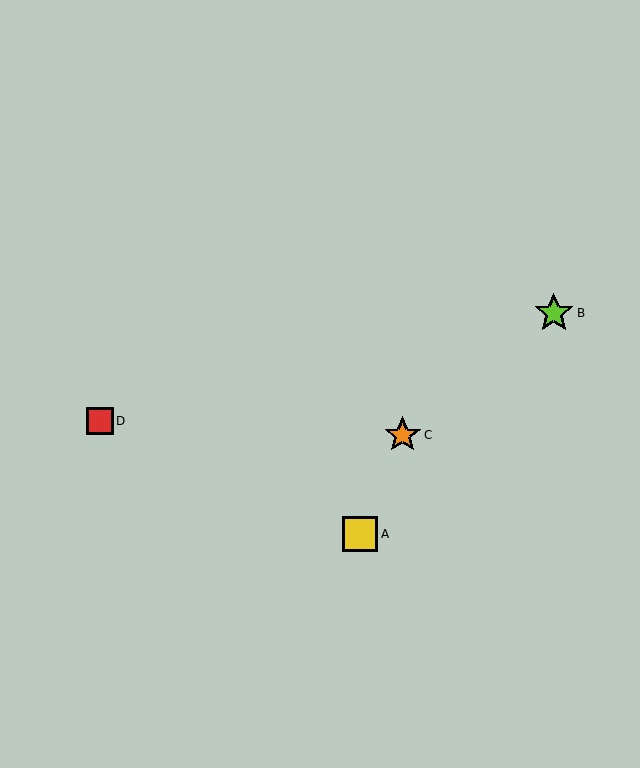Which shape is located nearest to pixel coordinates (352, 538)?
The yellow square (labeled A) at (360, 534) is nearest to that location.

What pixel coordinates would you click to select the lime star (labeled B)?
Click at (554, 313) to select the lime star B.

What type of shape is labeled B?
Shape B is a lime star.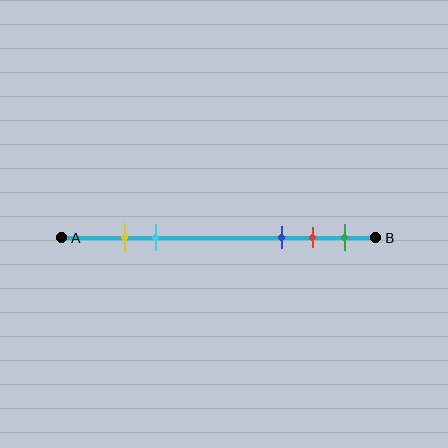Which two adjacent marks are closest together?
The yellow and cyan marks are the closest adjacent pair.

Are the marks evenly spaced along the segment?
No, the marks are not evenly spaced.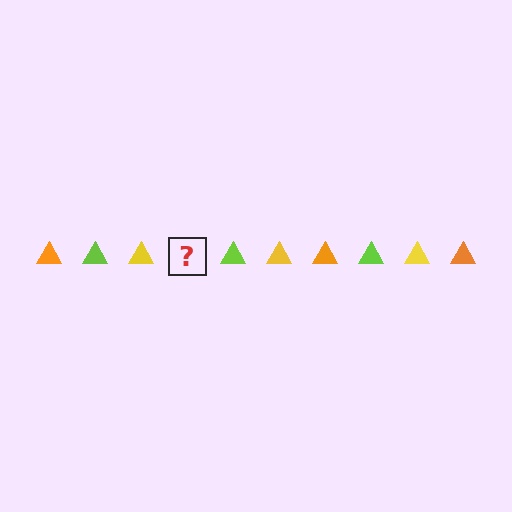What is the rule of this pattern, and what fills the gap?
The rule is that the pattern cycles through orange, lime, yellow triangles. The gap should be filled with an orange triangle.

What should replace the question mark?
The question mark should be replaced with an orange triangle.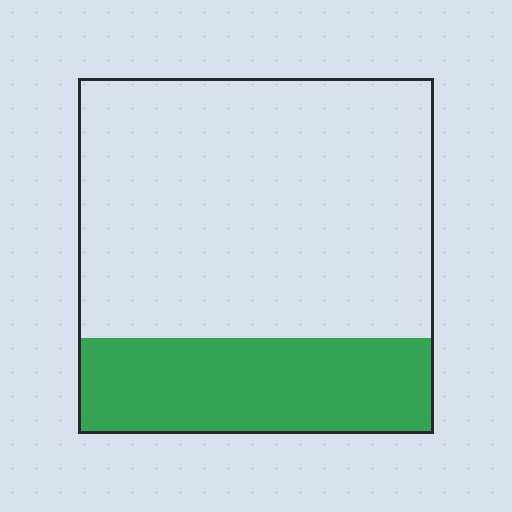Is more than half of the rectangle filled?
No.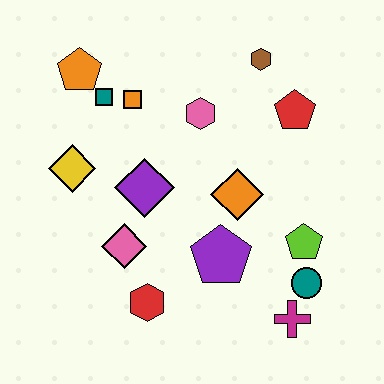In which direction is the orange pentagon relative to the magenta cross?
The orange pentagon is above the magenta cross.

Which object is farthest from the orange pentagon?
The magenta cross is farthest from the orange pentagon.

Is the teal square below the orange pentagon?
Yes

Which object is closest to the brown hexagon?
The red pentagon is closest to the brown hexagon.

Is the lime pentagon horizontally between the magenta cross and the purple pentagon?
No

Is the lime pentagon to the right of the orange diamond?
Yes